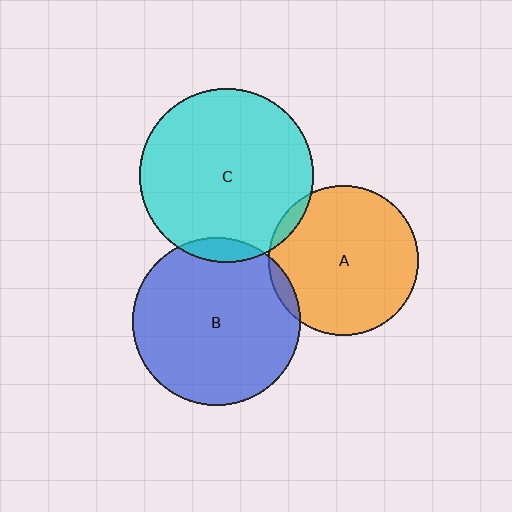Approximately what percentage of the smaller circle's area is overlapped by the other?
Approximately 5%.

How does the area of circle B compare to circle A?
Approximately 1.3 times.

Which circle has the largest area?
Circle C (cyan).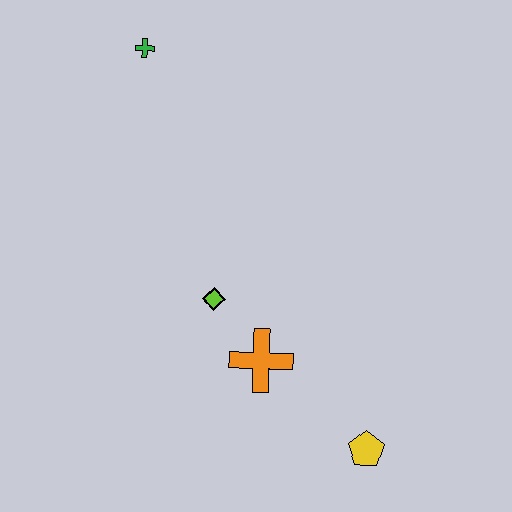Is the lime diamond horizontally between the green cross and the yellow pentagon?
Yes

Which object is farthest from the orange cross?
The green cross is farthest from the orange cross.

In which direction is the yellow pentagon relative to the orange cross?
The yellow pentagon is to the right of the orange cross.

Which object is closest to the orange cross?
The lime diamond is closest to the orange cross.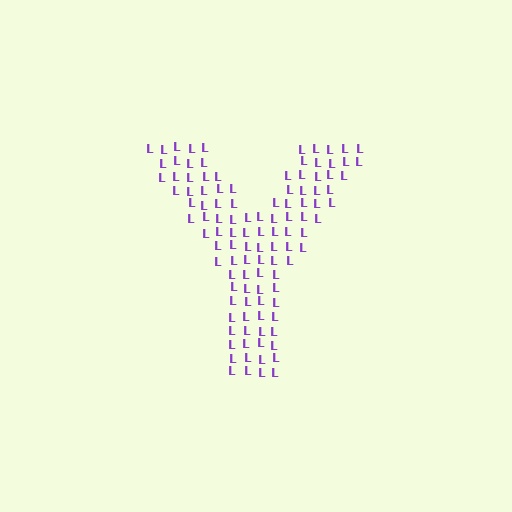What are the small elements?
The small elements are letter L's.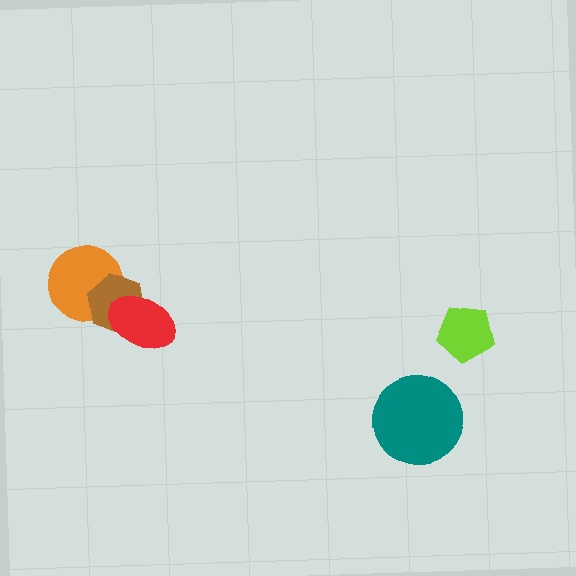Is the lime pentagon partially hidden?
No, no other shape covers it.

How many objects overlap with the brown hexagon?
2 objects overlap with the brown hexagon.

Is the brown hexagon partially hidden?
Yes, it is partially covered by another shape.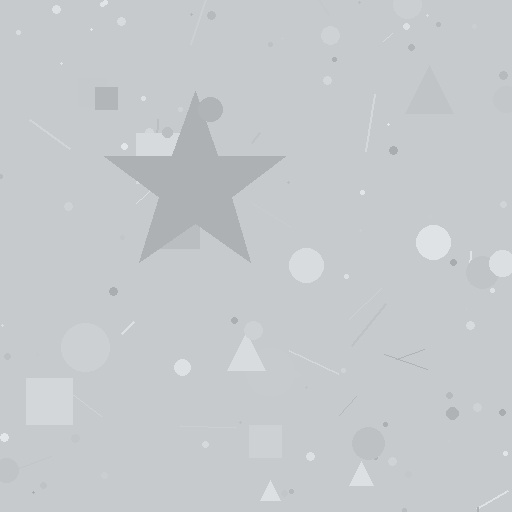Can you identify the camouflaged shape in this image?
The camouflaged shape is a star.